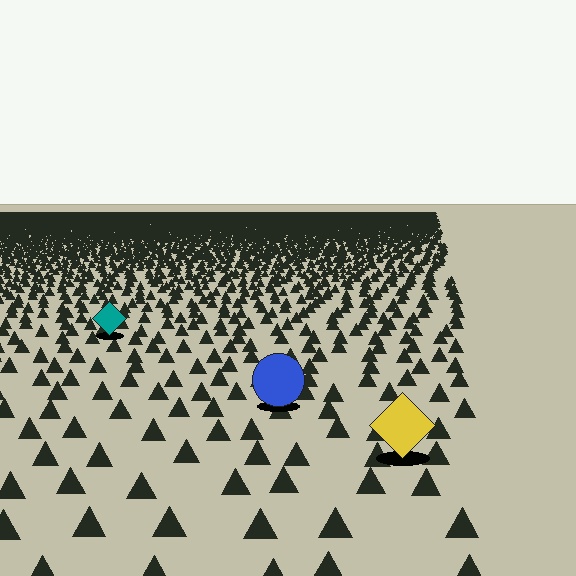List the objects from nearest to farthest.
From nearest to farthest: the yellow diamond, the blue circle, the teal diamond.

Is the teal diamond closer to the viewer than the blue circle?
No. The blue circle is closer — you can tell from the texture gradient: the ground texture is coarser near it.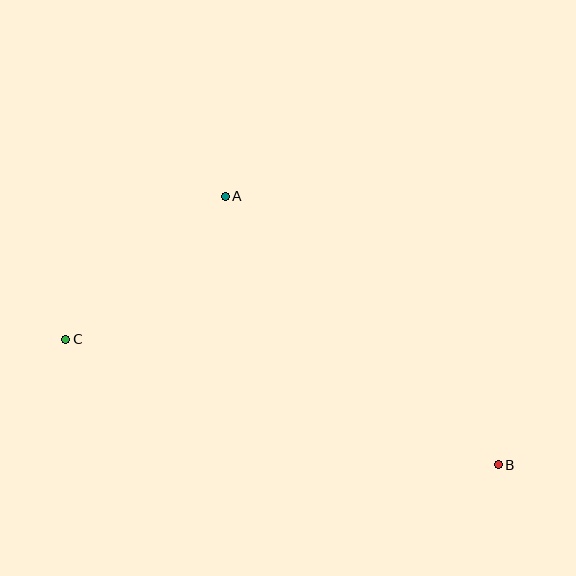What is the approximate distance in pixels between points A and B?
The distance between A and B is approximately 383 pixels.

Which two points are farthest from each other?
Points B and C are farthest from each other.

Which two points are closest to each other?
Points A and C are closest to each other.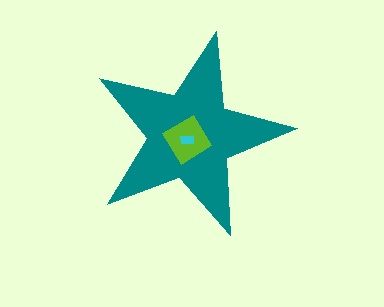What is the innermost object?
The cyan rectangle.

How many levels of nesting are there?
3.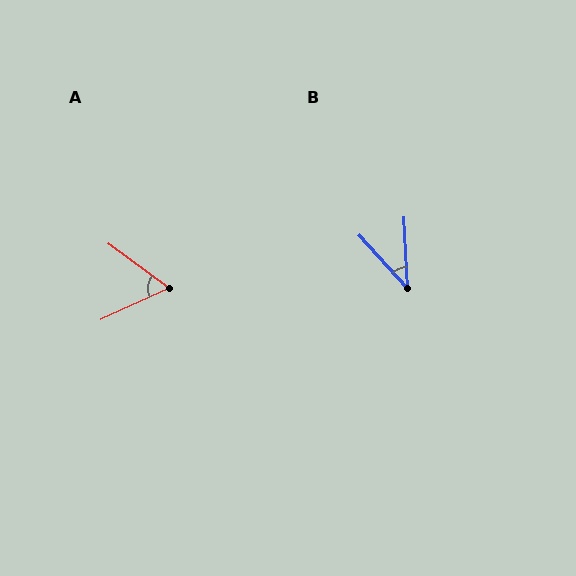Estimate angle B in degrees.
Approximately 39 degrees.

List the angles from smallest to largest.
B (39°), A (61°).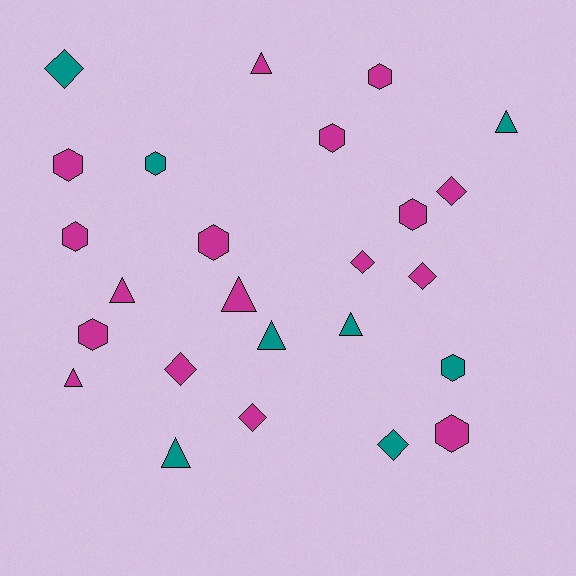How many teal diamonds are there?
There are 2 teal diamonds.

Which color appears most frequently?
Magenta, with 17 objects.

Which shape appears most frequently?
Hexagon, with 10 objects.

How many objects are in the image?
There are 25 objects.